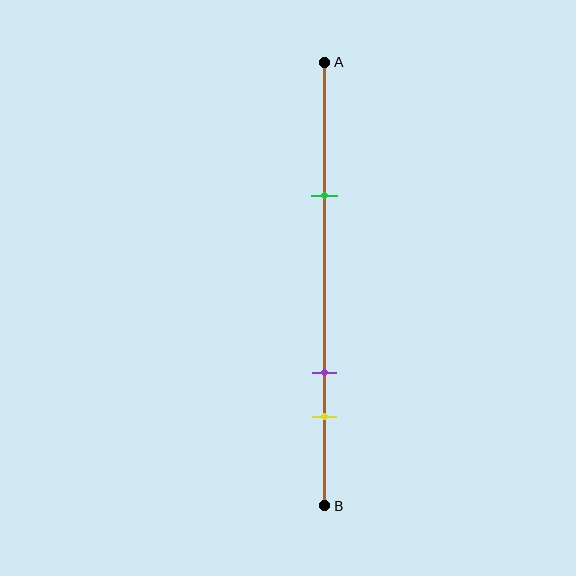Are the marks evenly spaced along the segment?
No, the marks are not evenly spaced.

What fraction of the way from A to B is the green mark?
The green mark is approximately 30% (0.3) of the way from A to B.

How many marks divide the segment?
There are 3 marks dividing the segment.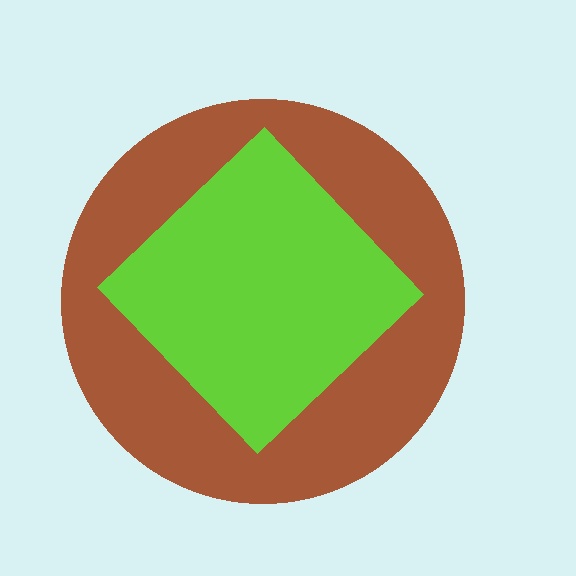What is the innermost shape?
The lime diamond.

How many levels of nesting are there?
2.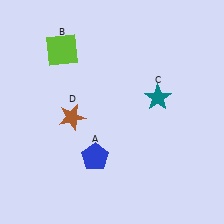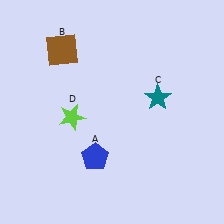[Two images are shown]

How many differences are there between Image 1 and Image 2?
There are 2 differences between the two images.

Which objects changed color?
B changed from lime to brown. D changed from brown to lime.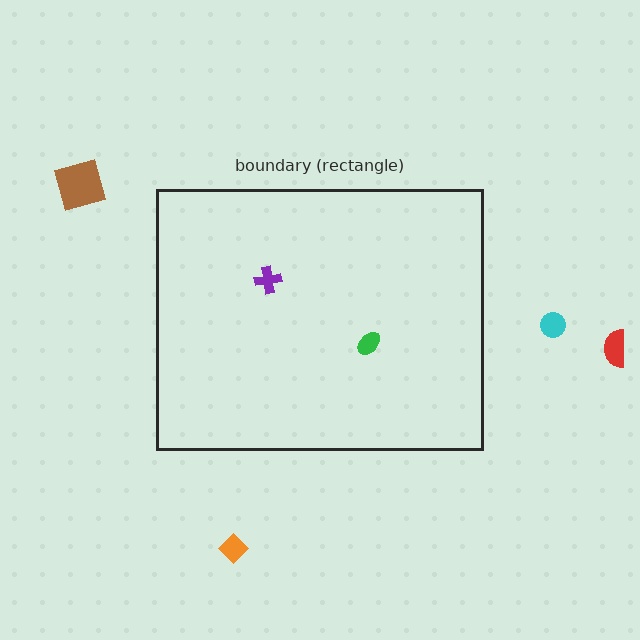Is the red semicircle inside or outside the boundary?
Outside.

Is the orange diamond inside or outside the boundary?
Outside.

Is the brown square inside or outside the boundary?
Outside.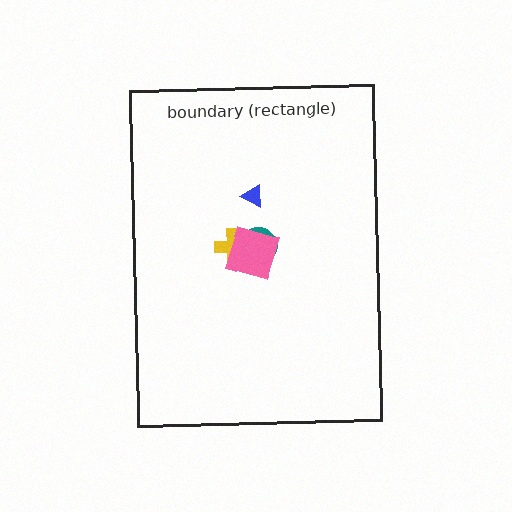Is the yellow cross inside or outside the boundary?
Inside.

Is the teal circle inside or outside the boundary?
Inside.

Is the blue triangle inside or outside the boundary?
Inside.